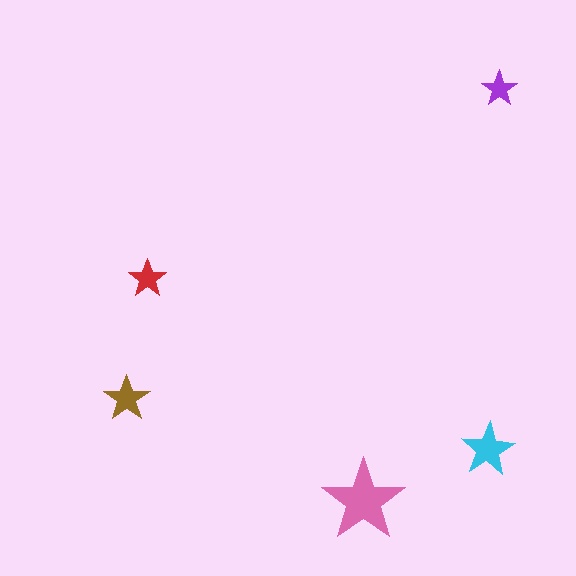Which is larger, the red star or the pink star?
The pink one.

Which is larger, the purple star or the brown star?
The brown one.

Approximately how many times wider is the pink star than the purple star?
About 2.5 times wider.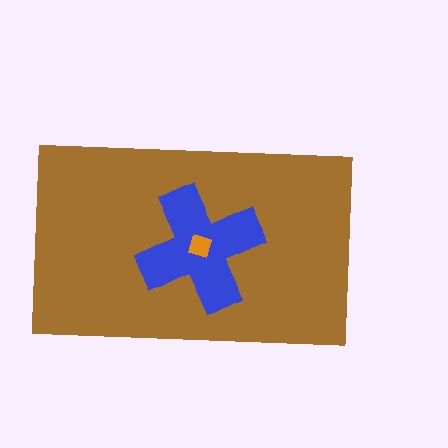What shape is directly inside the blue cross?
The orange diamond.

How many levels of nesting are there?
3.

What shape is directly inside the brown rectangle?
The blue cross.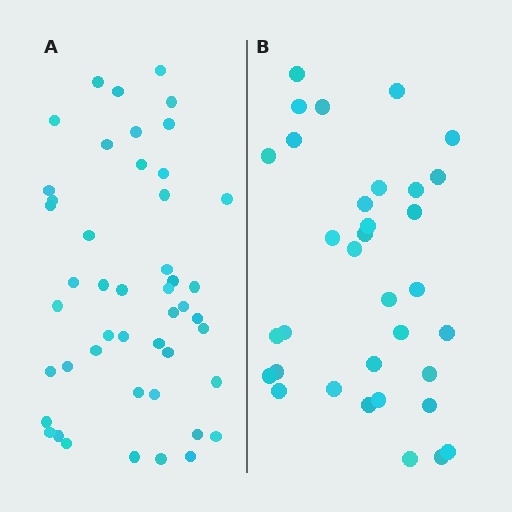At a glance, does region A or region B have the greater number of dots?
Region A (the left region) has more dots.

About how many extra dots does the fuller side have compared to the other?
Region A has approximately 15 more dots than region B.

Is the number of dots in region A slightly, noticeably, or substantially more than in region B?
Region A has noticeably more, but not dramatically so. The ratio is roughly 1.4 to 1.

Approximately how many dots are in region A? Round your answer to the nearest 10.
About 50 dots. (The exact count is 47, which rounds to 50.)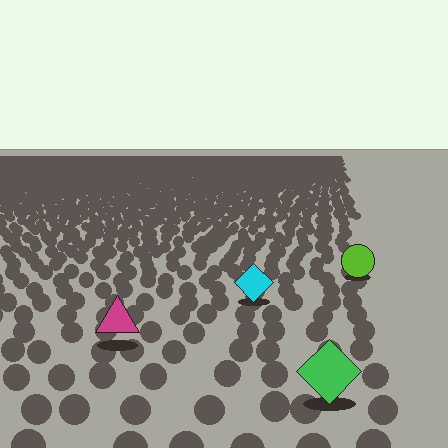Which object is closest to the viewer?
The green diamond is closest. The texture marks near it are larger and more spread out.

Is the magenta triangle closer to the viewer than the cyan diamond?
Yes. The magenta triangle is closer — you can tell from the texture gradient: the ground texture is coarser near it.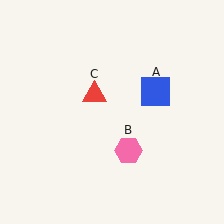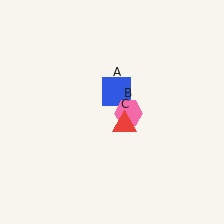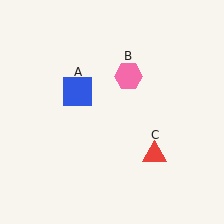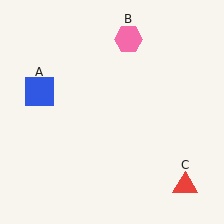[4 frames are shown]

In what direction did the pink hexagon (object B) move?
The pink hexagon (object B) moved up.